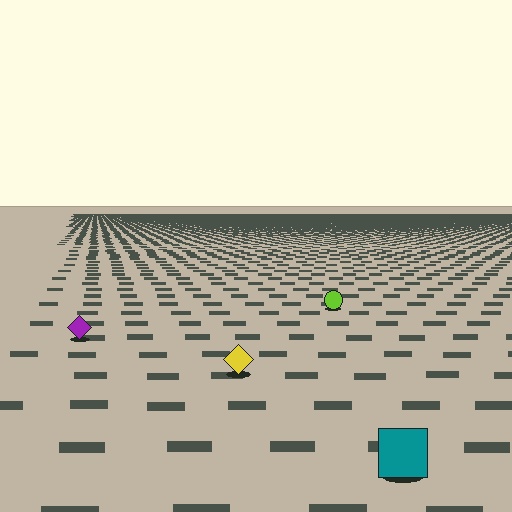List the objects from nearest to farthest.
From nearest to farthest: the teal square, the yellow diamond, the purple diamond, the lime circle.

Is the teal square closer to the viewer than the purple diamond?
Yes. The teal square is closer — you can tell from the texture gradient: the ground texture is coarser near it.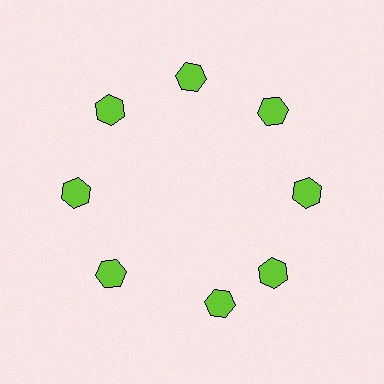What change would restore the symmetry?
The symmetry would be restored by rotating it back into even spacing with its neighbors so that all 8 hexagons sit at equal angles and equal distance from the center.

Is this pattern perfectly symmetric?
No. The 8 lime hexagons are arranged in a ring, but one element near the 6 o'clock position is rotated out of alignment along the ring, breaking the 8-fold rotational symmetry.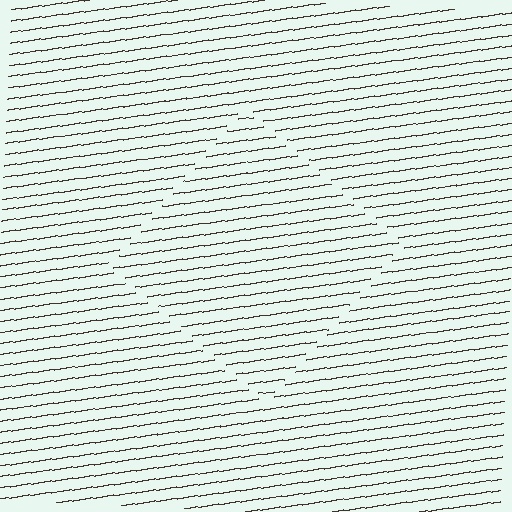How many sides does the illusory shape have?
4 sides — the line-ends trace a square.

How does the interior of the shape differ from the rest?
The interior of the shape contains the same grating, shifted by half a period — the contour is defined by the phase discontinuity where line-ends from the inner and outer gratings abut.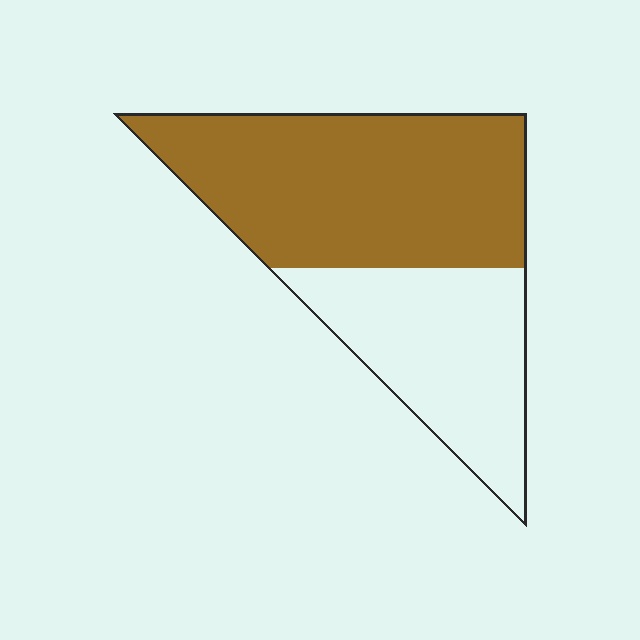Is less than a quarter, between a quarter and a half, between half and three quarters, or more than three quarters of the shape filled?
Between half and three quarters.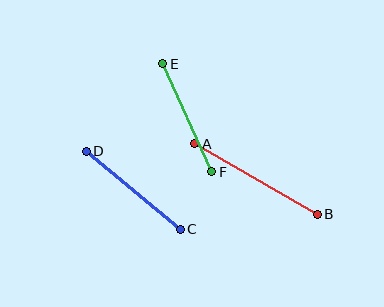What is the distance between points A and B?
The distance is approximately 142 pixels.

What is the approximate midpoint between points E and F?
The midpoint is at approximately (187, 118) pixels.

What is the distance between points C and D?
The distance is approximately 122 pixels.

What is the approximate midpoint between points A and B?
The midpoint is at approximately (256, 179) pixels.